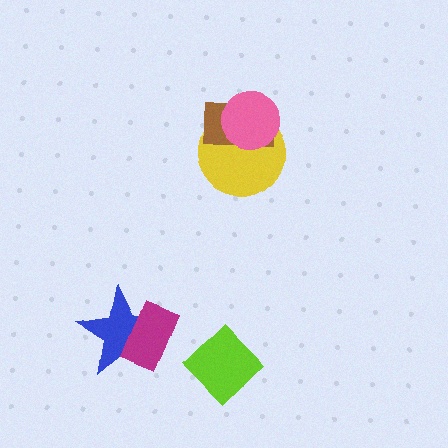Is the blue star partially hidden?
Yes, it is partially covered by another shape.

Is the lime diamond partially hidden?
No, no other shape covers it.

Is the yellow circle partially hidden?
Yes, it is partially covered by another shape.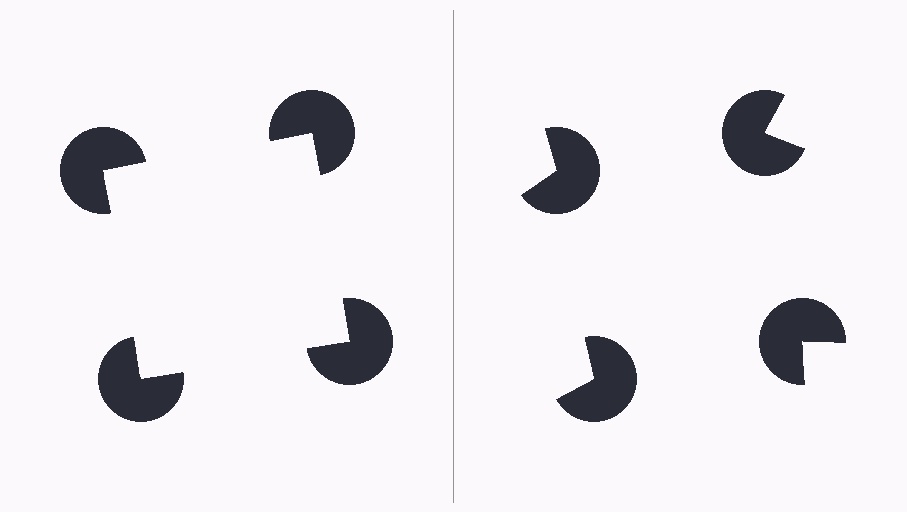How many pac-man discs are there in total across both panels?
8 — 4 on each side.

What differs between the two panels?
The pac-man discs are positioned identically on both sides; only the wedge orientations differ. On the left they align to a square; on the right they are misaligned.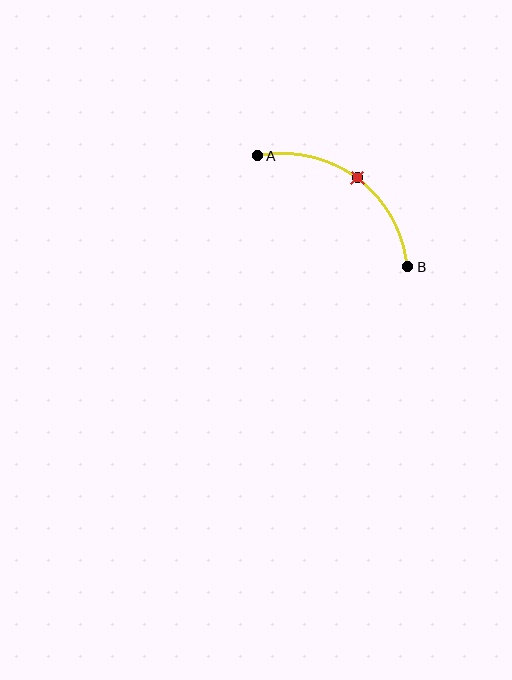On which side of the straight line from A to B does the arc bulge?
The arc bulges above and to the right of the straight line connecting A and B.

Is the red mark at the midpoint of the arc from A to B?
Yes. The red mark lies on the arc at equal arc-length from both A and B — it is the arc midpoint.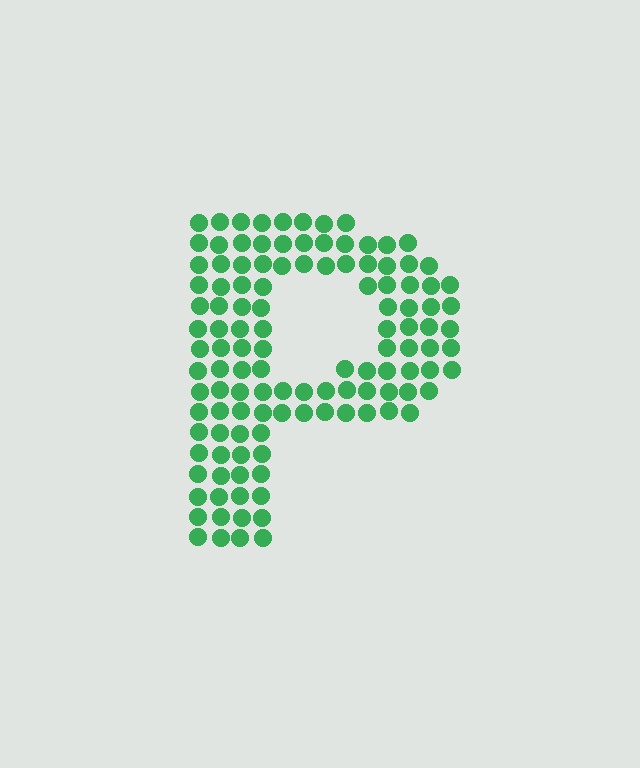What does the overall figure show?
The overall figure shows the letter P.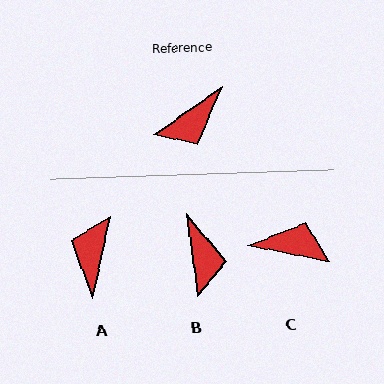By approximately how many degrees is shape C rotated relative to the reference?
Approximately 134 degrees counter-clockwise.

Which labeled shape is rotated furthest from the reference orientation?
A, about 137 degrees away.